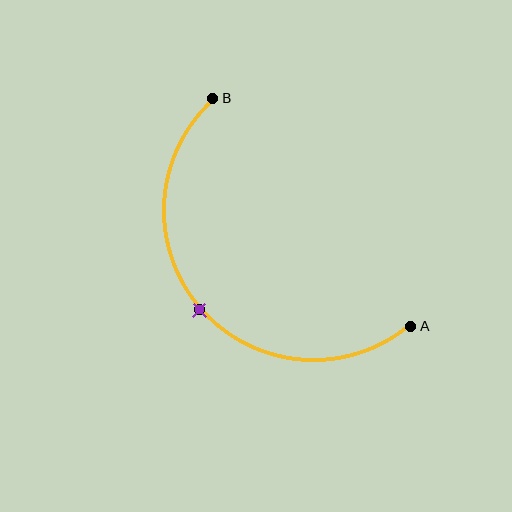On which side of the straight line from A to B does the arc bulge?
The arc bulges below and to the left of the straight line connecting A and B.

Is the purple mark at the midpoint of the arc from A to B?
Yes. The purple mark lies on the arc at equal arc-length from both A and B — it is the arc midpoint.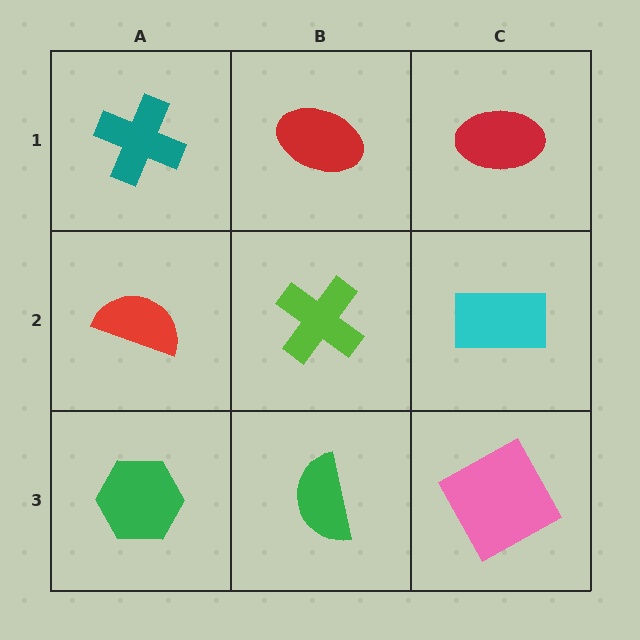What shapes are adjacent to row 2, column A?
A teal cross (row 1, column A), a green hexagon (row 3, column A), a lime cross (row 2, column B).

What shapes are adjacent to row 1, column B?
A lime cross (row 2, column B), a teal cross (row 1, column A), a red ellipse (row 1, column C).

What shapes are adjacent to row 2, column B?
A red ellipse (row 1, column B), a green semicircle (row 3, column B), a red semicircle (row 2, column A), a cyan rectangle (row 2, column C).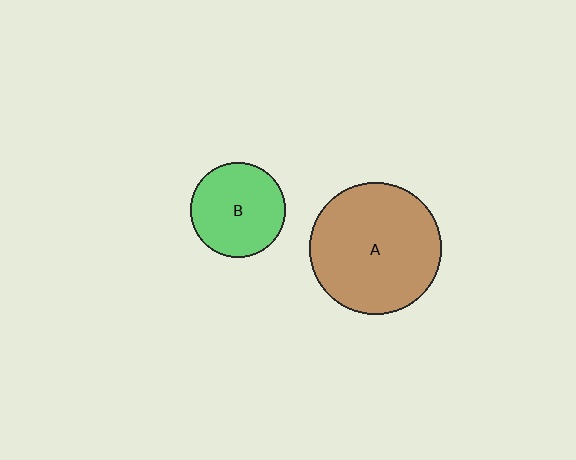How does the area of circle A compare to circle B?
Approximately 1.9 times.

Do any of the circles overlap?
No, none of the circles overlap.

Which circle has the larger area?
Circle A (brown).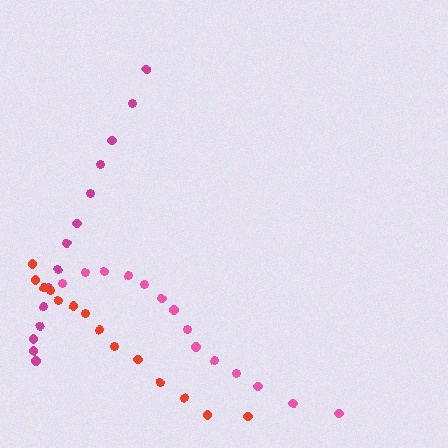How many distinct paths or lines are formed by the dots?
There are 3 distinct paths.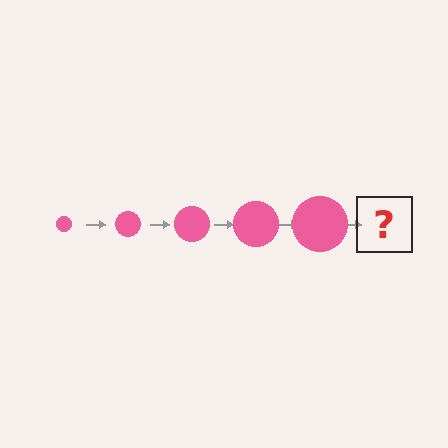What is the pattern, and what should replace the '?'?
The pattern is that the circle gets progressively larger each step. The '?' should be a pink circle, larger than the previous one.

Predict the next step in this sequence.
The next step is a pink circle, larger than the previous one.